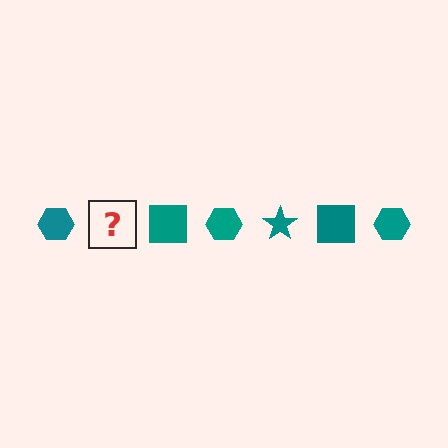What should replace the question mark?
The question mark should be replaced with a teal star.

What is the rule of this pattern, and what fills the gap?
The rule is that the pattern cycles through hexagon, star, square shapes in teal. The gap should be filled with a teal star.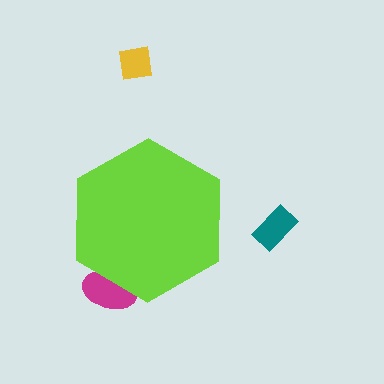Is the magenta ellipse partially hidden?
Yes, the magenta ellipse is partially hidden behind the lime hexagon.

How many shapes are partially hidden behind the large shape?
1 shape is partially hidden.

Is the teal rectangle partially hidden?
No, the teal rectangle is fully visible.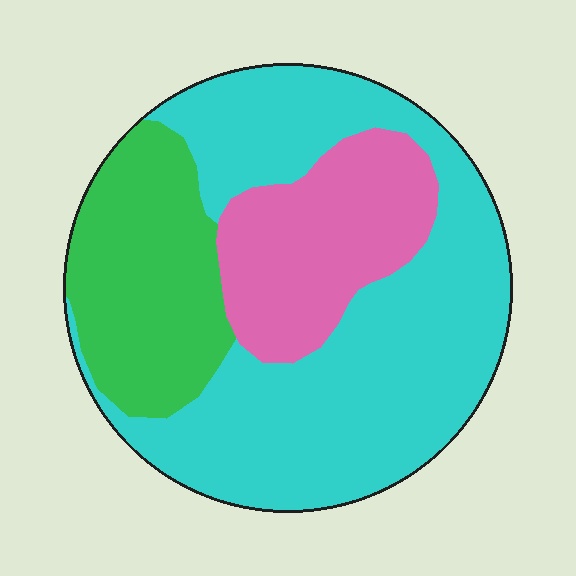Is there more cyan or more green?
Cyan.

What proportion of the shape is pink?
Pink covers roughly 20% of the shape.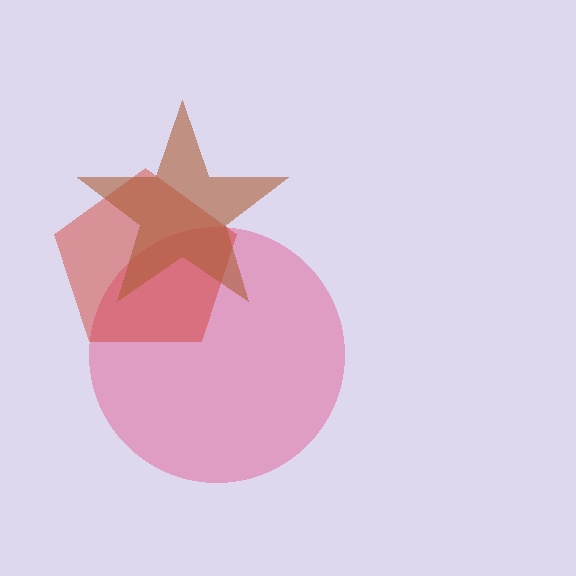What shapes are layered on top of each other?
The layered shapes are: a pink circle, a red pentagon, a brown star.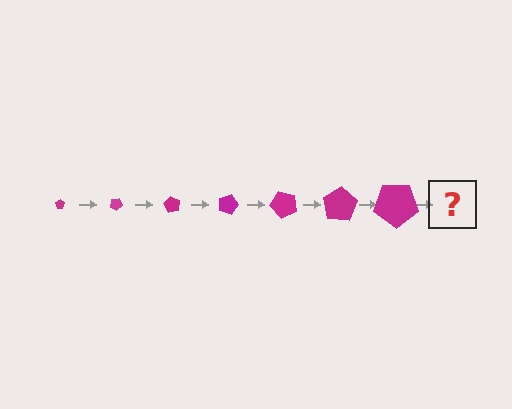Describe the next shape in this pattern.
It should be a pentagon, larger than the previous one and rotated 210 degrees from the start.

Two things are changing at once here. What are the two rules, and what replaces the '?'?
The two rules are that the pentagon grows larger each step and it rotates 30 degrees each step. The '?' should be a pentagon, larger than the previous one and rotated 210 degrees from the start.